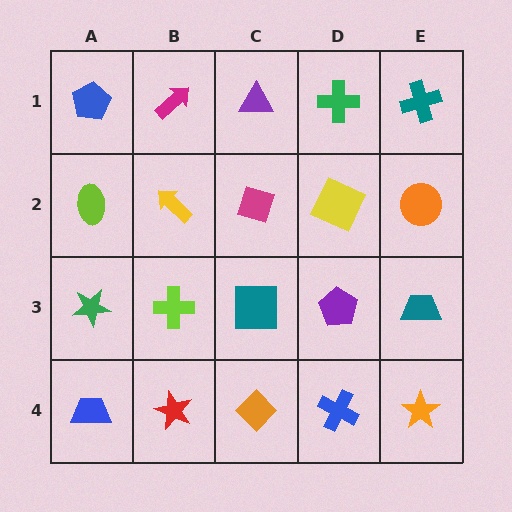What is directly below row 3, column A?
A blue trapezoid.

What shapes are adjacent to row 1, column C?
A magenta diamond (row 2, column C), a magenta arrow (row 1, column B), a green cross (row 1, column D).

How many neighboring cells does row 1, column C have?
3.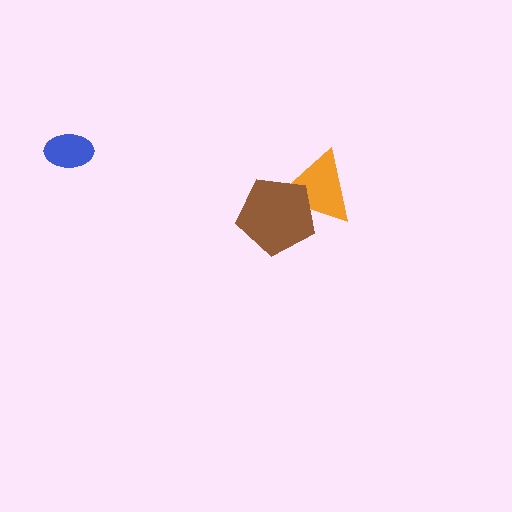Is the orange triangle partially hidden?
Yes, it is partially covered by another shape.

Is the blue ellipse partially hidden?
No, no other shape covers it.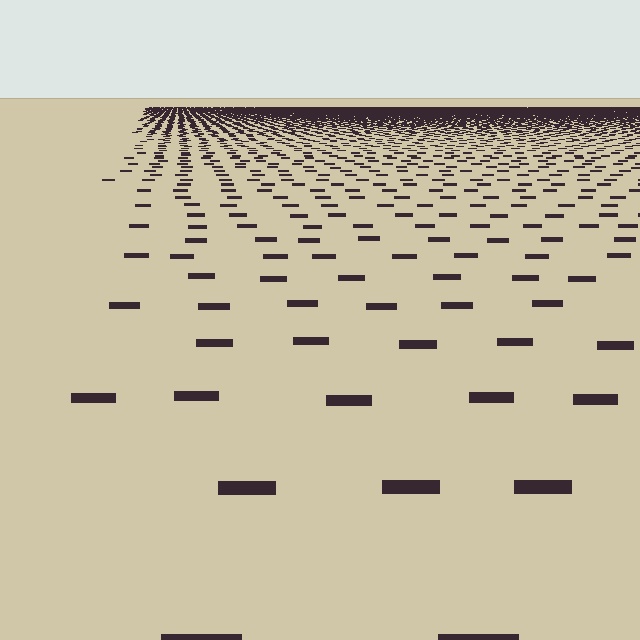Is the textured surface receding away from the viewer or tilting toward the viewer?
The surface is receding away from the viewer. Texture elements get smaller and denser toward the top.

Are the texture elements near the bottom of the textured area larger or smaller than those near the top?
Larger. Near the bottom, elements are closer to the viewer and appear at a bigger on-screen size.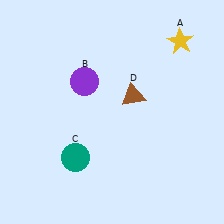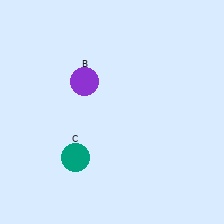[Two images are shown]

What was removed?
The brown triangle (D), the yellow star (A) were removed in Image 2.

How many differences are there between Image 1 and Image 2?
There are 2 differences between the two images.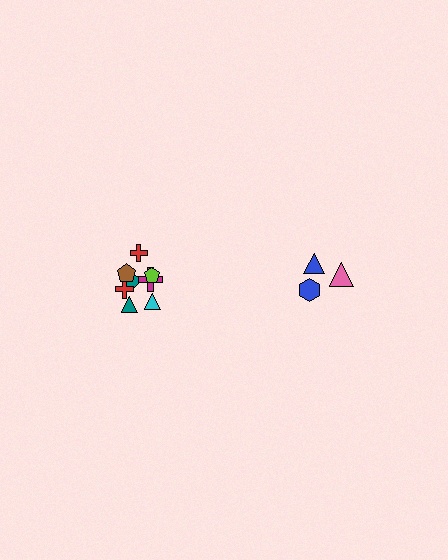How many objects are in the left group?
There are 8 objects.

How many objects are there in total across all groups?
There are 11 objects.